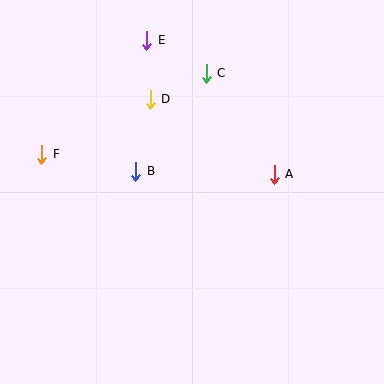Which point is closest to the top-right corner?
Point C is closest to the top-right corner.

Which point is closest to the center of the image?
Point B at (136, 171) is closest to the center.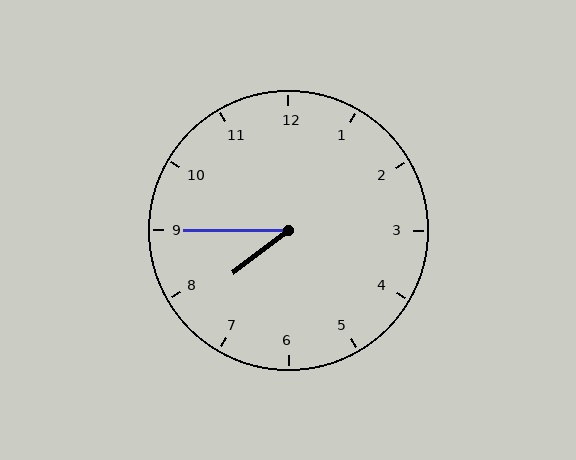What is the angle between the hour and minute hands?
Approximately 38 degrees.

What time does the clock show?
7:45.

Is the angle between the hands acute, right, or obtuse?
It is acute.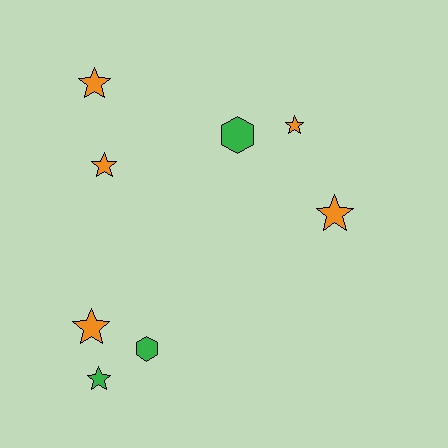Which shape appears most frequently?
Star, with 6 objects.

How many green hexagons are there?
There are 2 green hexagons.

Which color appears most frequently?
Orange, with 5 objects.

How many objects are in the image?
There are 8 objects.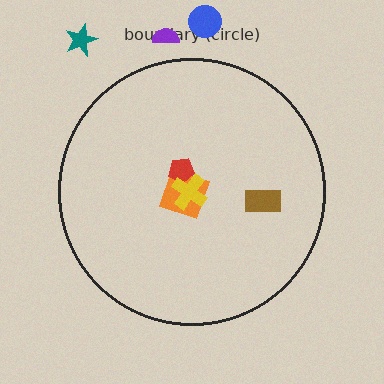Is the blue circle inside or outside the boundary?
Outside.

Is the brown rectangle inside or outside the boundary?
Inside.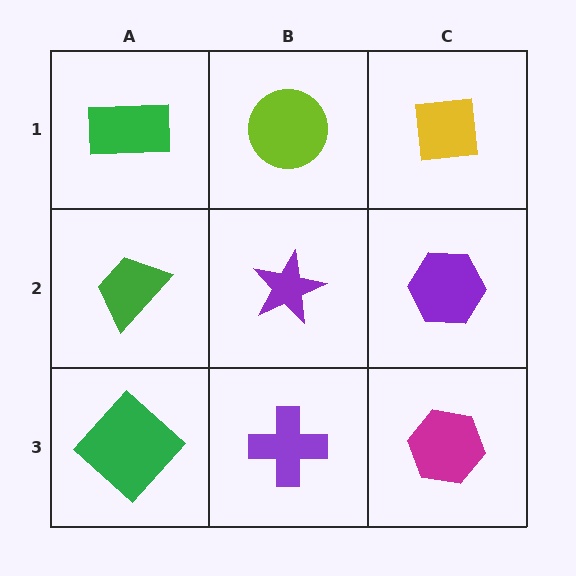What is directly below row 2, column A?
A green diamond.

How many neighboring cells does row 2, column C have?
3.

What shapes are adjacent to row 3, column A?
A green trapezoid (row 2, column A), a purple cross (row 3, column B).